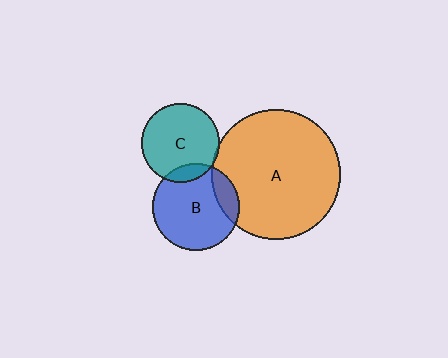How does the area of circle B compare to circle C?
Approximately 1.2 times.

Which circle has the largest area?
Circle A (orange).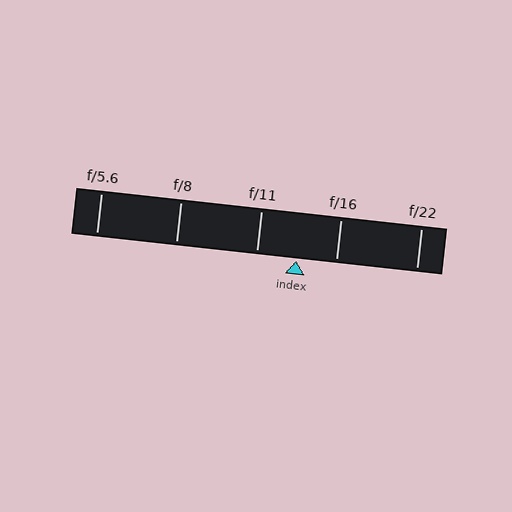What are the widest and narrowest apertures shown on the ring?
The widest aperture shown is f/5.6 and the narrowest is f/22.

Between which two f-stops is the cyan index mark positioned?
The index mark is between f/11 and f/16.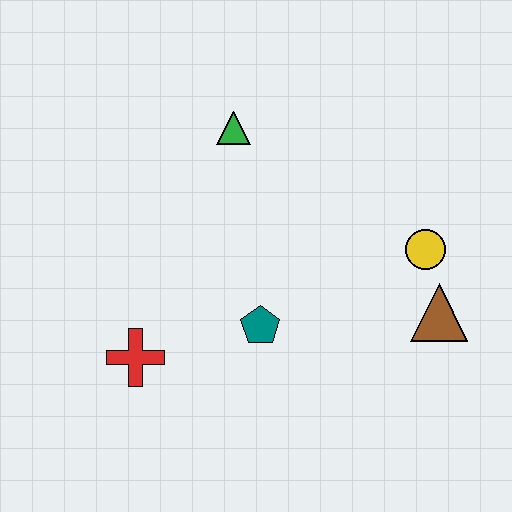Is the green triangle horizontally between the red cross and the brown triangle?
Yes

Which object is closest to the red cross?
The teal pentagon is closest to the red cross.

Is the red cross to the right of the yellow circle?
No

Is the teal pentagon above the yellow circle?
No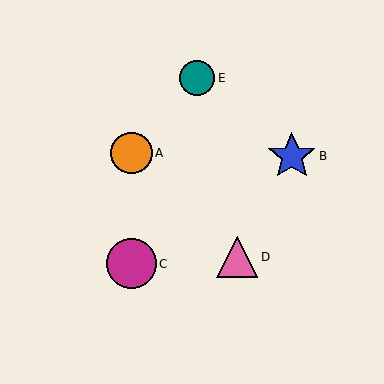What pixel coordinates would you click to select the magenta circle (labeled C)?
Click at (131, 264) to select the magenta circle C.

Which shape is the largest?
The magenta circle (labeled C) is the largest.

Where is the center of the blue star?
The center of the blue star is at (292, 156).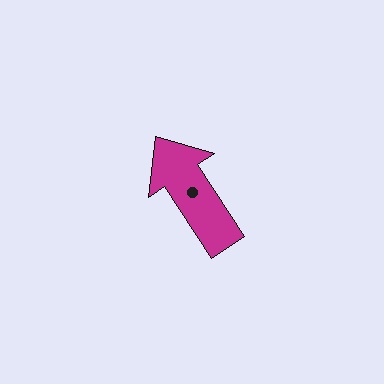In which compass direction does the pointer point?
Northwest.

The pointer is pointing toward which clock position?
Roughly 11 o'clock.